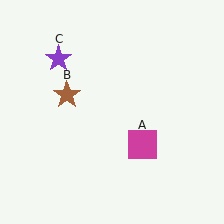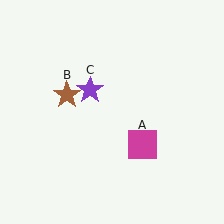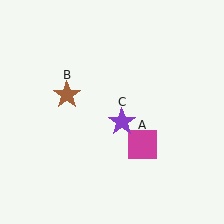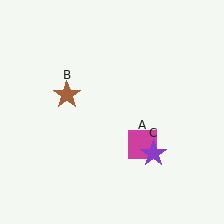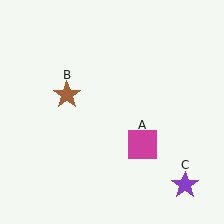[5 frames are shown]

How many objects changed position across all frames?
1 object changed position: purple star (object C).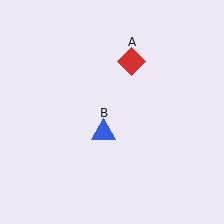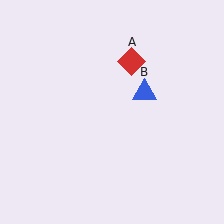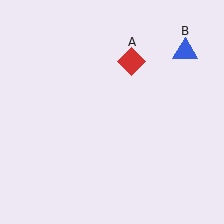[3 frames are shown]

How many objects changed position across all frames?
1 object changed position: blue triangle (object B).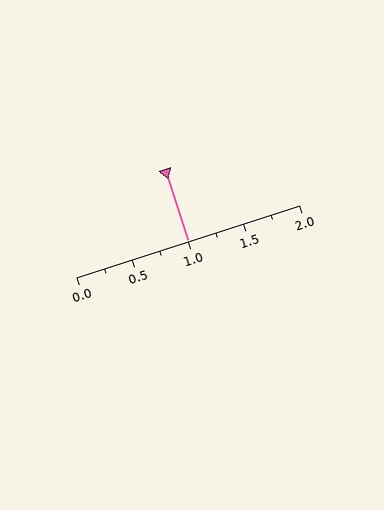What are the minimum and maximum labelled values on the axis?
The axis runs from 0.0 to 2.0.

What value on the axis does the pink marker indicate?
The marker indicates approximately 1.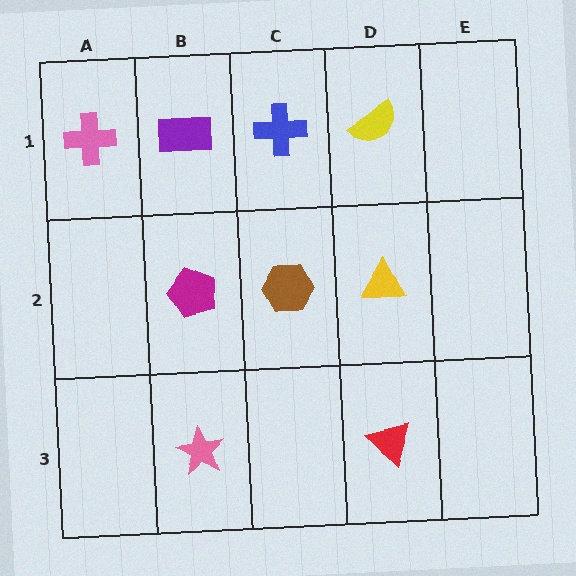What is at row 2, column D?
A yellow triangle.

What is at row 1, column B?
A purple rectangle.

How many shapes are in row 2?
3 shapes.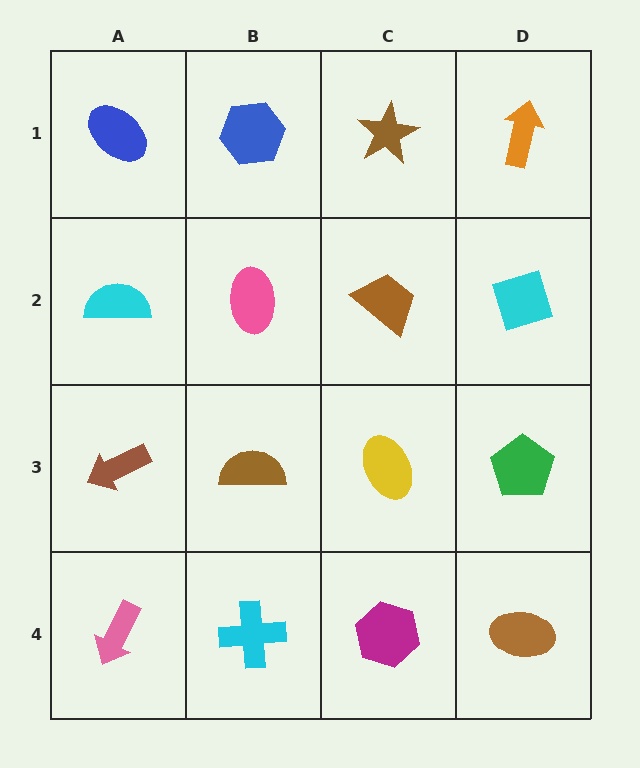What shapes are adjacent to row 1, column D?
A cyan diamond (row 2, column D), a brown star (row 1, column C).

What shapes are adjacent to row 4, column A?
A brown arrow (row 3, column A), a cyan cross (row 4, column B).